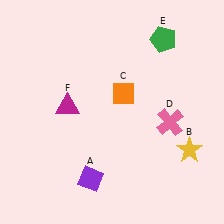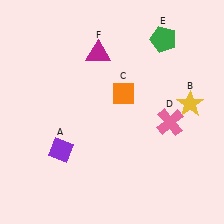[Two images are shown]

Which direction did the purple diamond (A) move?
The purple diamond (A) moved left.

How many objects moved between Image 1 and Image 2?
3 objects moved between the two images.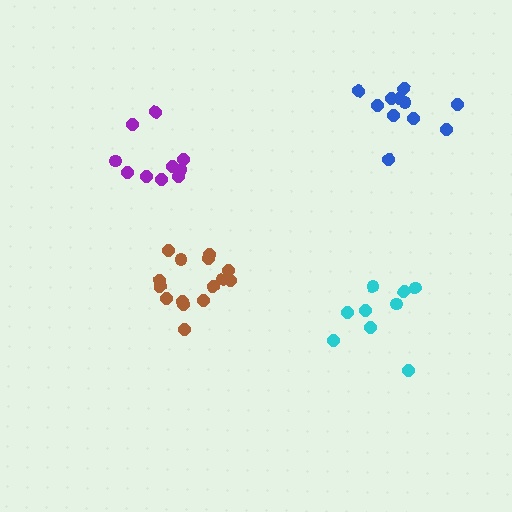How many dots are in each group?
Group 1: 9 dots, Group 2: 10 dots, Group 3: 15 dots, Group 4: 11 dots (45 total).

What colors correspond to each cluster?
The clusters are colored: cyan, purple, brown, blue.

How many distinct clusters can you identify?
There are 4 distinct clusters.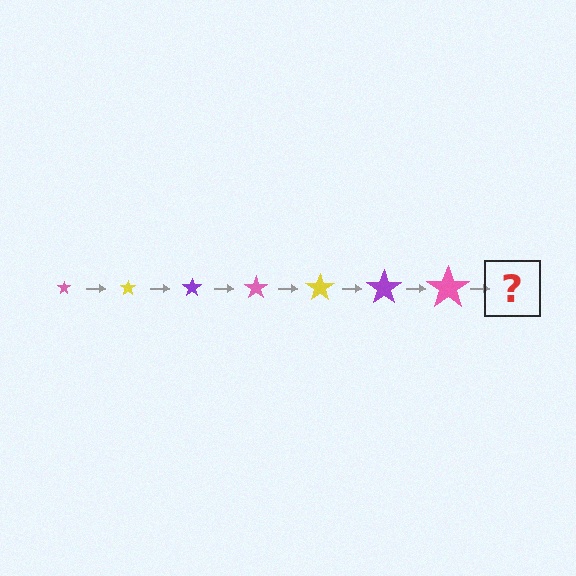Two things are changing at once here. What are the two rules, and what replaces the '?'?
The two rules are that the star grows larger each step and the color cycles through pink, yellow, and purple. The '?' should be a yellow star, larger than the previous one.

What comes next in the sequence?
The next element should be a yellow star, larger than the previous one.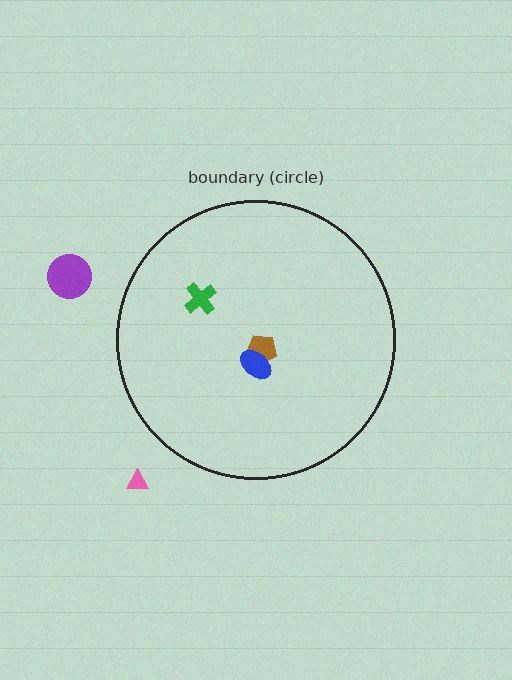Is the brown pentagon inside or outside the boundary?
Inside.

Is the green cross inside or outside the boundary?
Inside.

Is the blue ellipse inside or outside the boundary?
Inside.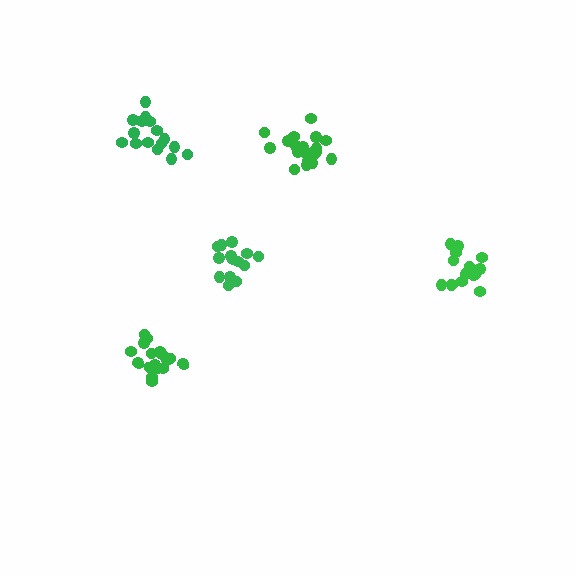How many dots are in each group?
Group 1: 20 dots, Group 2: 16 dots, Group 3: 17 dots, Group 4: 16 dots, Group 5: 14 dots (83 total).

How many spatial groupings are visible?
There are 5 spatial groupings.